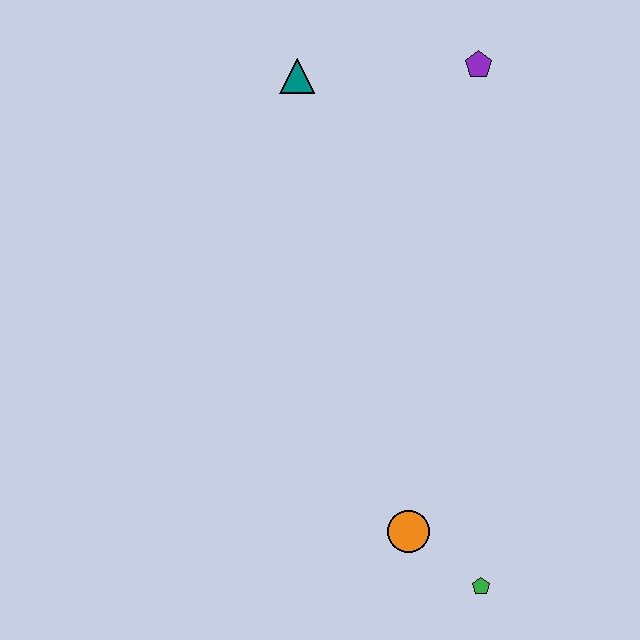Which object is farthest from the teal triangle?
The green pentagon is farthest from the teal triangle.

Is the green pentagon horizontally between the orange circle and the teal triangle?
No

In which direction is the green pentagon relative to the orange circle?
The green pentagon is to the right of the orange circle.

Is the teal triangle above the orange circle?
Yes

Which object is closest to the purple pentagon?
The teal triangle is closest to the purple pentagon.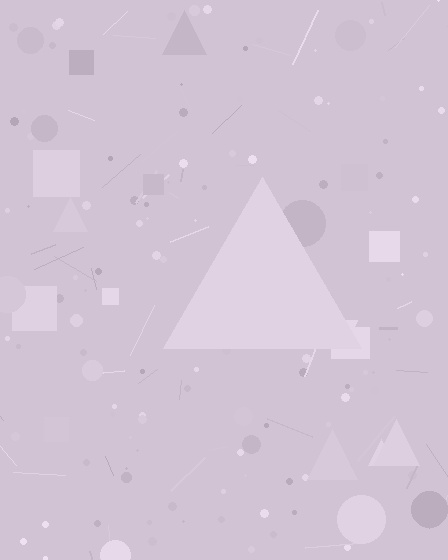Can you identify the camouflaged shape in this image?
The camouflaged shape is a triangle.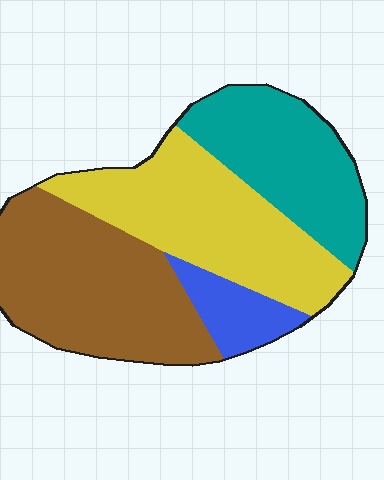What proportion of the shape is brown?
Brown covers around 35% of the shape.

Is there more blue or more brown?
Brown.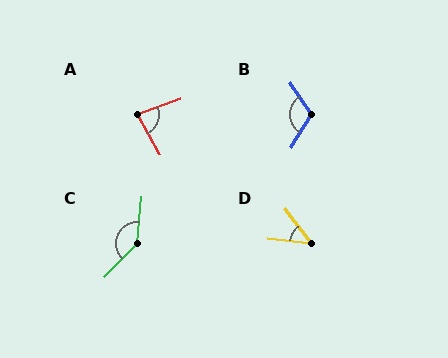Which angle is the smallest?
D, at approximately 45 degrees.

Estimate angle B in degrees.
Approximately 115 degrees.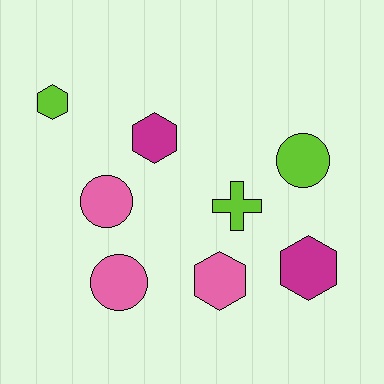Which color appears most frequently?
Pink, with 3 objects.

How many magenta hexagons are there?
There are 2 magenta hexagons.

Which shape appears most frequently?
Hexagon, with 4 objects.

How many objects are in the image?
There are 8 objects.